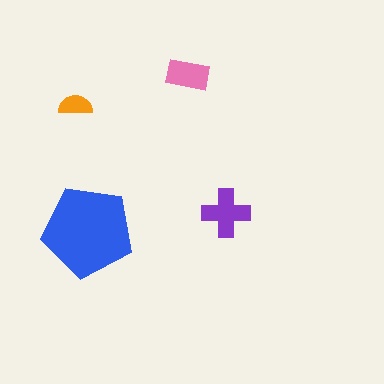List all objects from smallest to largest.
The orange semicircle, the pink rectangle, the purple cross, the blue pentagon.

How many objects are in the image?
There are 4 objects in the image.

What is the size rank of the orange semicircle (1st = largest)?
4th.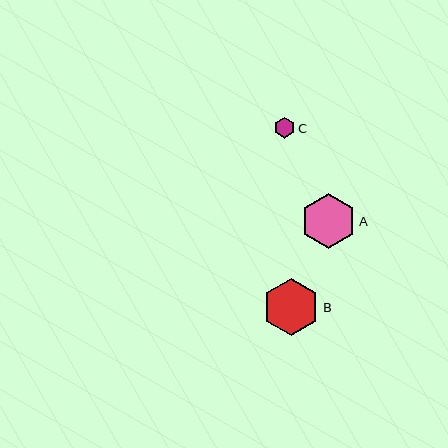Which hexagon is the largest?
Hexagon B is the largest with a size of approximately 57 pixels.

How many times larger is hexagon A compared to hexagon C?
Hexagon A is approximately 2.6 times the size of hexagon C.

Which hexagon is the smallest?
Hexagon C is the smallest with a size of approximately 21 pixels.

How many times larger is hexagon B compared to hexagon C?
Hexagon B is approximately 2.7 times the size of hexagon C.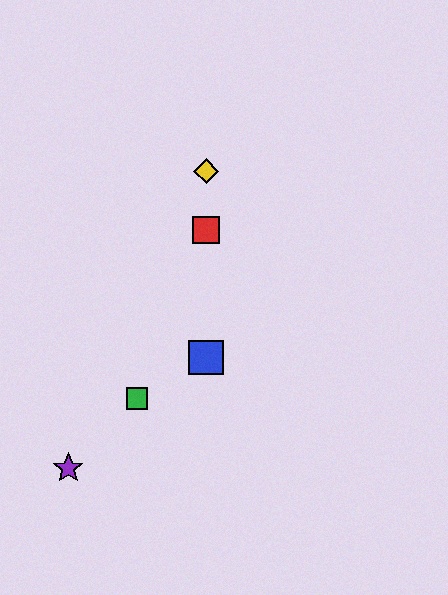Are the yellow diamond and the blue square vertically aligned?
Yes, both are at x≈207.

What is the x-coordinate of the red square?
The red square is at x≈206.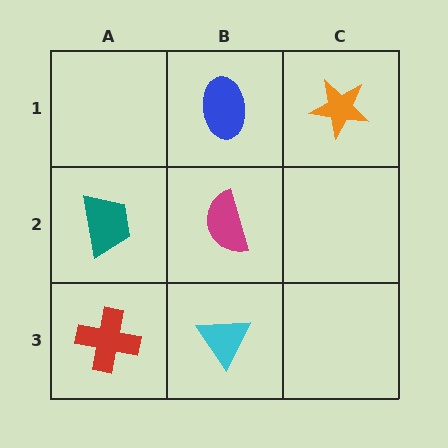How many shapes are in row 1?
2 shapes.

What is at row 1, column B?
A blue ellipse.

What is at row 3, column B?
A cyan triangle.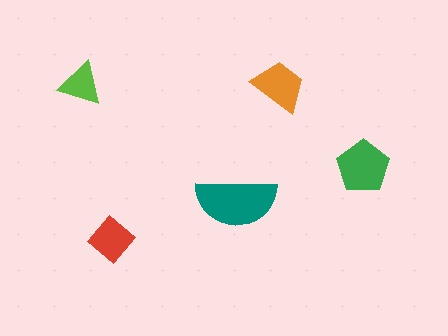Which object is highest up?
The orange trapezoid is topmost.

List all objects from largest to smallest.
The teal semicircle, the green pentagon, the orange trapezoid, the red diamond, the lime triangle.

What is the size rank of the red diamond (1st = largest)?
4th.